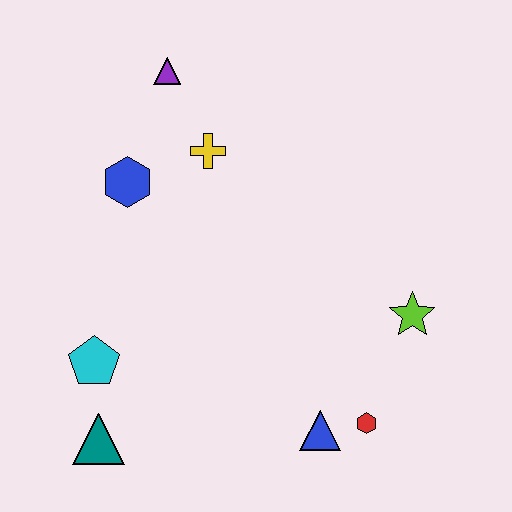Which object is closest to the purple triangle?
The yellow cross is closest to the purple triangle.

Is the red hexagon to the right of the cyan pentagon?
Yes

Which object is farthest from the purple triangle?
The red hexagon is farthest from the purple triangle.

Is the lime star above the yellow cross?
No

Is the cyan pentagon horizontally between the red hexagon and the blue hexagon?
No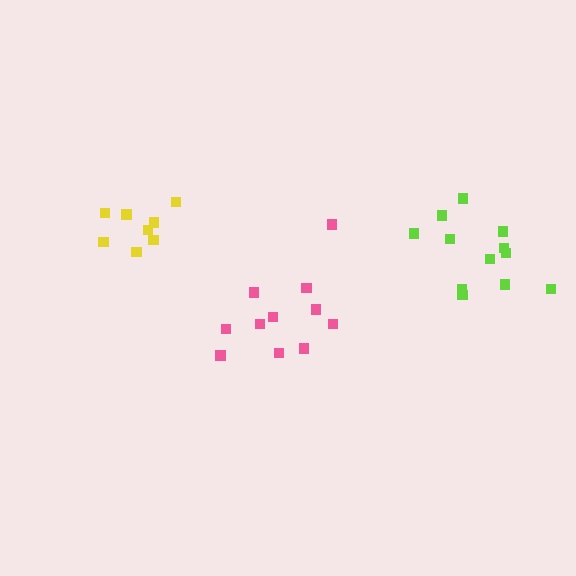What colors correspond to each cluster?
The clusters are colored: pink, lime, yellow.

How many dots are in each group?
Group 1: 11 dots, Group 2: 12 dots, Group 3: 8 dots (31 total).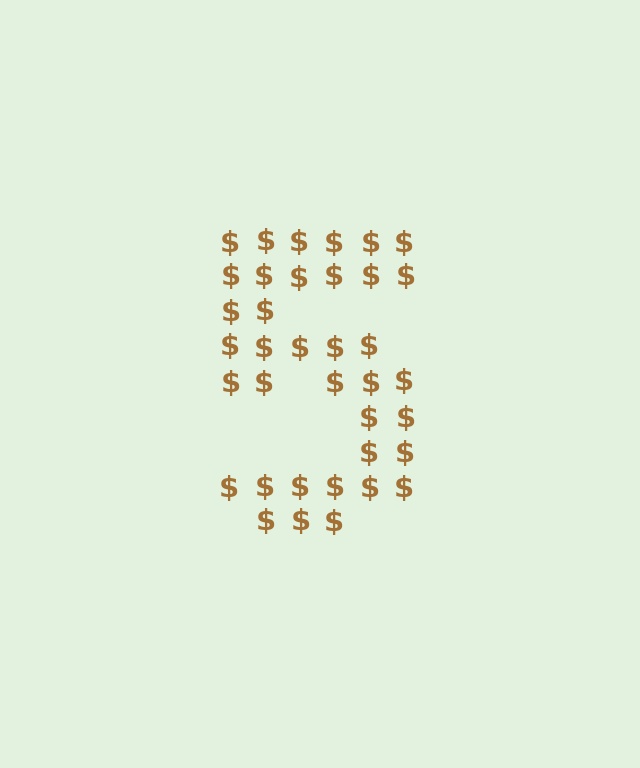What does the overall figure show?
The overall figure shows the digit 5.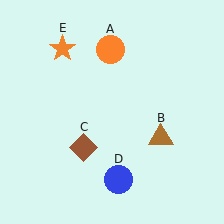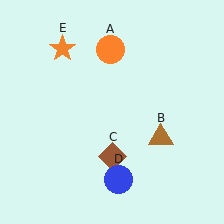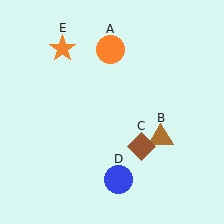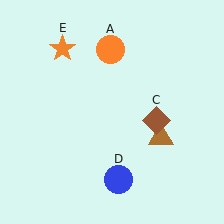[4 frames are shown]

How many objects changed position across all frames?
1 object changed position: brown diamond (object C).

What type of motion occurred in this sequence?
The brown diamond (object C) rotated counterclockwise around the center of the scene.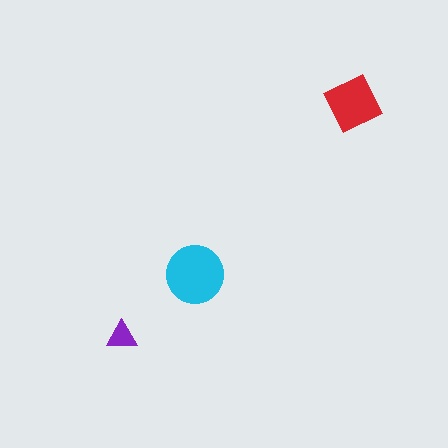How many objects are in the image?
There are 3 objects in the image.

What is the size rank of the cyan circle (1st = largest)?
1st.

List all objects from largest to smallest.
The cyan circle, the red diamond, the purple triangle.